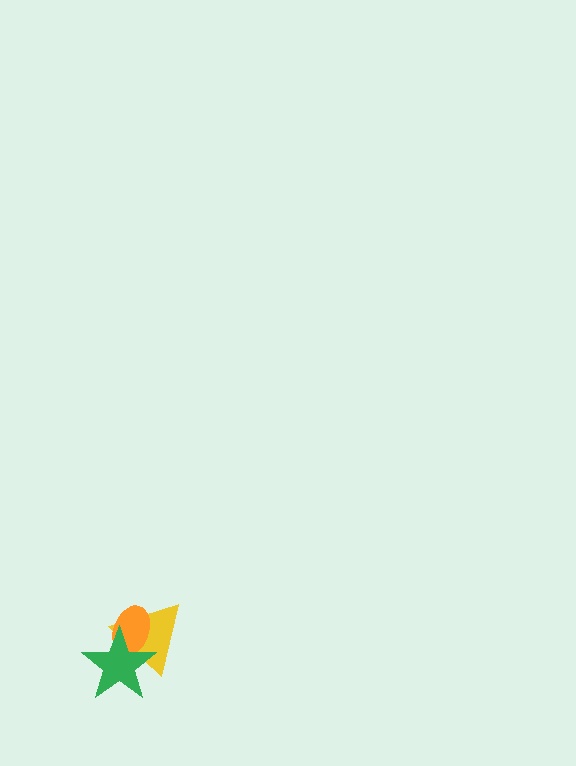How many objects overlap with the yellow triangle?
2 objects overlap with the yellow triangle.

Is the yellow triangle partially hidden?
Yes, it is partially covered by another shape.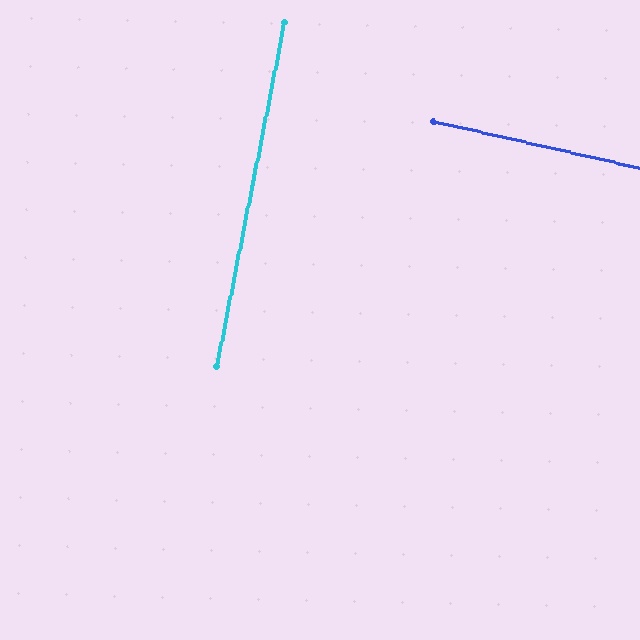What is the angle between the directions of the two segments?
Approximately 88 degrees.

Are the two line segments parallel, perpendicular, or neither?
Perpendicular — they meet at approximately 88°.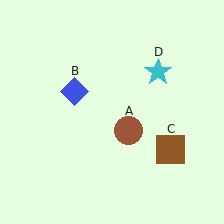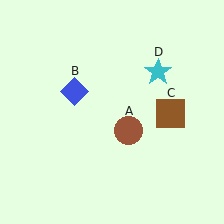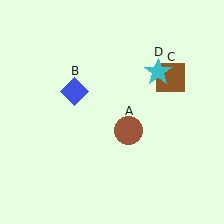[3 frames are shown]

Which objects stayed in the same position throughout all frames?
Brown circle (object A) and blue diamond (object B) and cyan star (object D) remained stationary.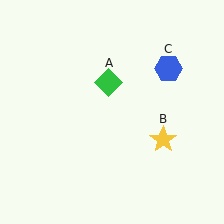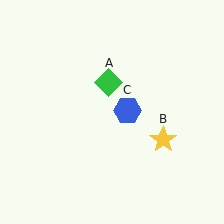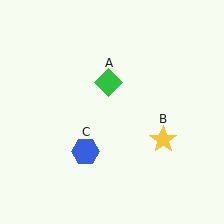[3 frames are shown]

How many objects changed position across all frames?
1 object changed position: blue hexagon (object C).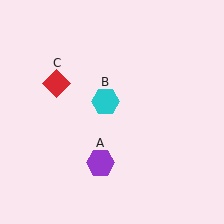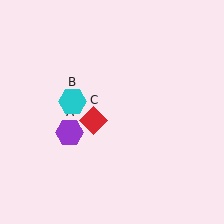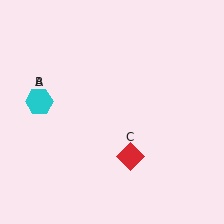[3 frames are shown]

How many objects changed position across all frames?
3 objects changed position: purple hexagon (object A), cyan hexagon (object B), red diamond (object C).